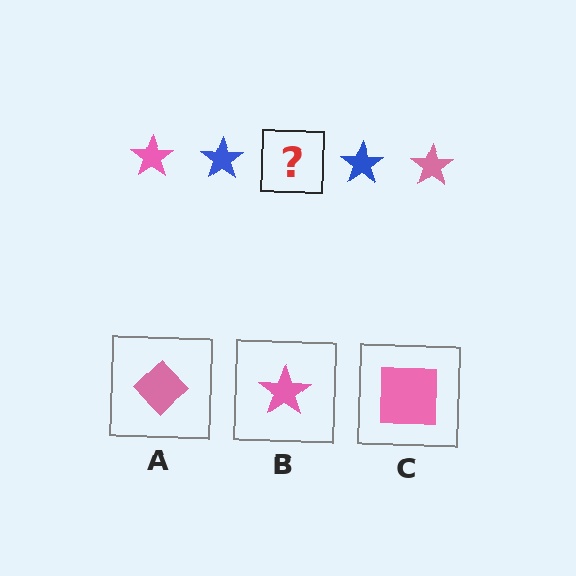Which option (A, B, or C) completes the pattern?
B.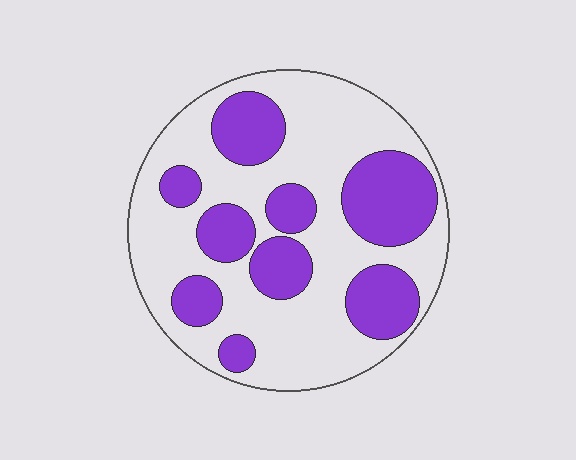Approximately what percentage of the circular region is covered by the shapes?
Approximately 35%.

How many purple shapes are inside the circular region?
9.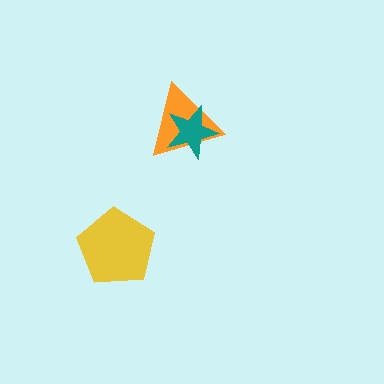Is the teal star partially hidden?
No, no other shape covers it.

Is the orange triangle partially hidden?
Yes, it is partially covered by another shape.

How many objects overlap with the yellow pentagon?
0 objects overlap with the yellow pentagon.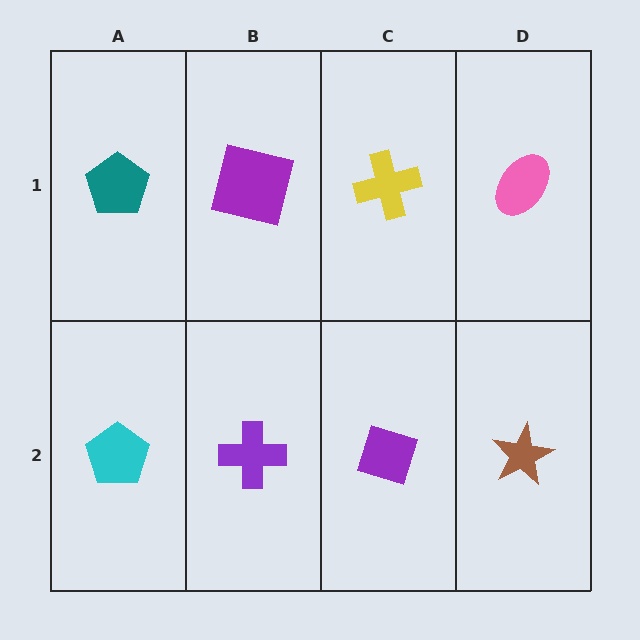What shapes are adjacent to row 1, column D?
A brown star (row 2, column D), a yellow cross (row 1, column C).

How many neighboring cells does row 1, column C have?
3.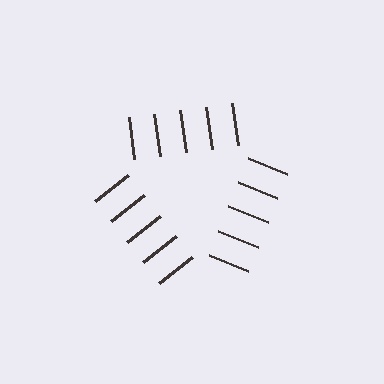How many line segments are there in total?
15 — 5 along each of the 3 edges.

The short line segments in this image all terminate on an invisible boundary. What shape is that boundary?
An illusory triangle — the line segments terminate on its edges but no continuous stroke is drawn.